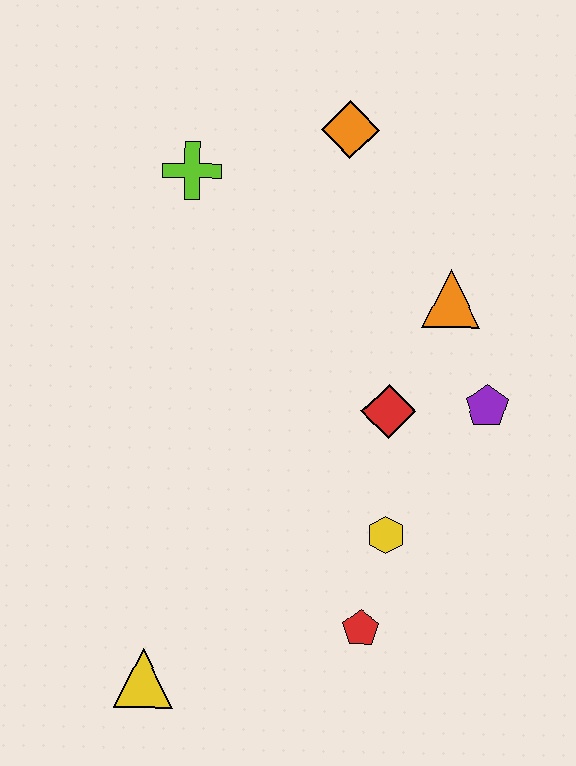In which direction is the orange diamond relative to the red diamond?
The orange diamond is above the red diamond.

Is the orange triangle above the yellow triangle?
Yes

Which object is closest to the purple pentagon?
The red diamond is closest to the purple pentagon.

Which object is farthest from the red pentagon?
The orange diamond is farthest from the red pentagon.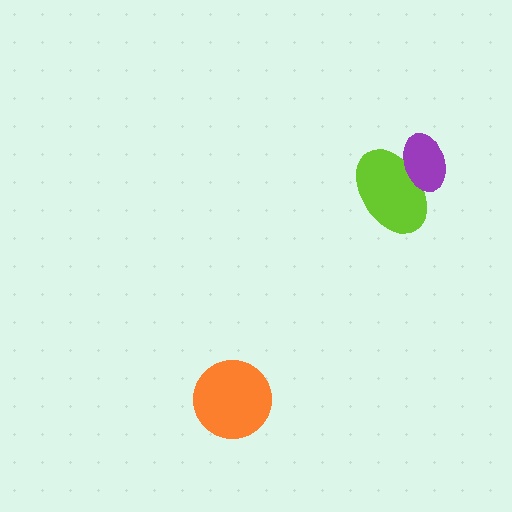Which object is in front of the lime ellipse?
The purple ellipse is in front of the lime ellipse.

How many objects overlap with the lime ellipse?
1 object overlaps with the lime ellipse.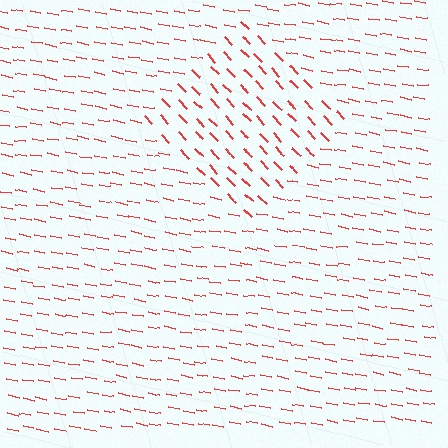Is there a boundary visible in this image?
Yes, there is a texture boundary formed by a change in line orientation.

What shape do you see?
I see a diamond.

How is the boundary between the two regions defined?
The boundary is defined purely by a change in line orientation (approximately 36 degrees difference). All lines are the same color and thickness.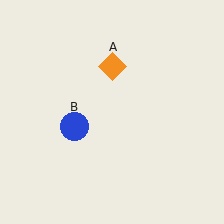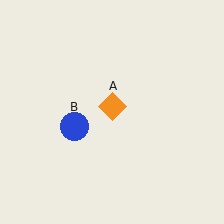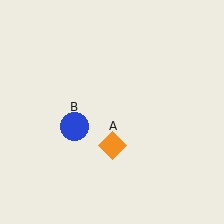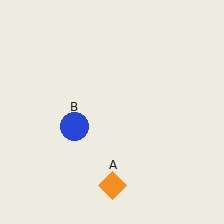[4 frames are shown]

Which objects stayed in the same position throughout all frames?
Blue circle (object B) remained stationary.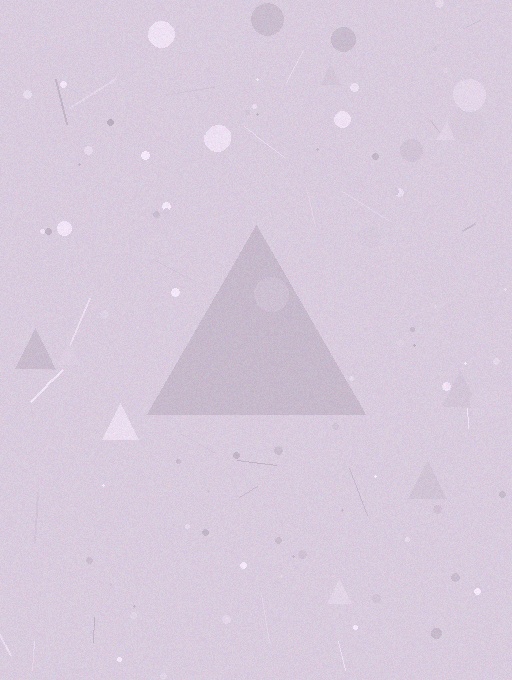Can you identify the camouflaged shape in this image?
The camouflaged shape is a triangle.